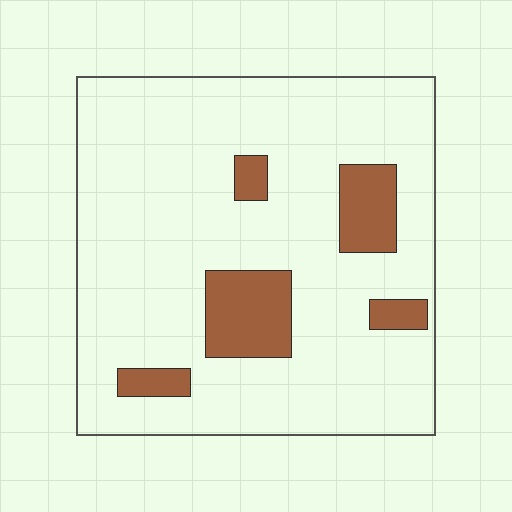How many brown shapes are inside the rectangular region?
5.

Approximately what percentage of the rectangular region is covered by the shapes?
Approximately 15%.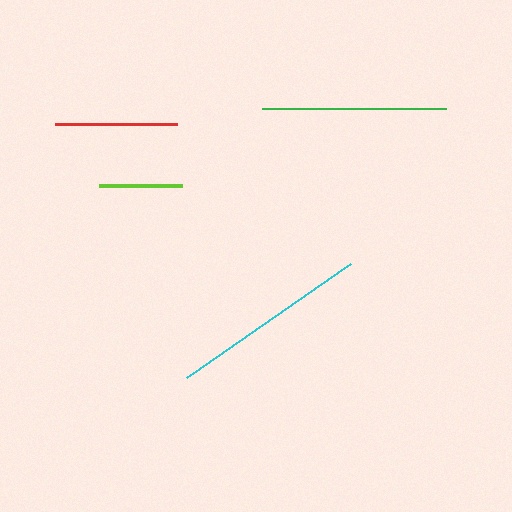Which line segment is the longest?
The cyan line is the longest at approximately 200 pixels.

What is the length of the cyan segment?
The cyan segment is approximately 200 pixels long.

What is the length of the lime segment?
The lime segment is approximately 82 pixels long.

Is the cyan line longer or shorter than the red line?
The cyan line is longer than the red line.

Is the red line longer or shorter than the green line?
The green line is longer than the red line.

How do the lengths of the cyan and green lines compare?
The cyan and green lines are approximately the same length.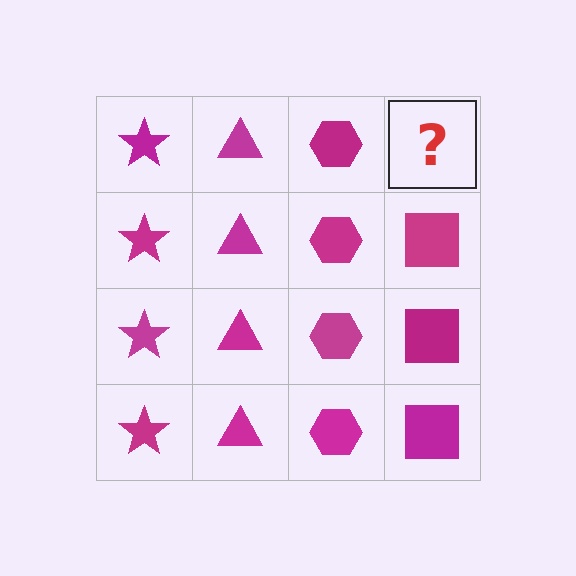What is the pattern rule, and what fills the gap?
The rule is that each column has a consistent shape. The gap should be filled with a magenta square.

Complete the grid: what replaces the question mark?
The question mark should be replaced with a magenta square.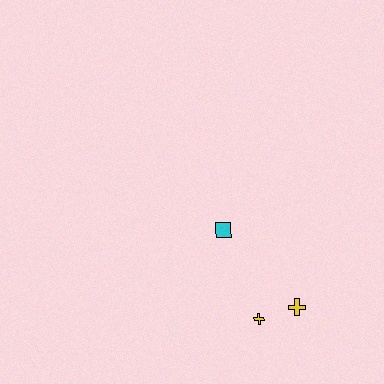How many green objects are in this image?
There are no green objects.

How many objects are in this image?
There are 3 objects.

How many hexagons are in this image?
There are no hexagons.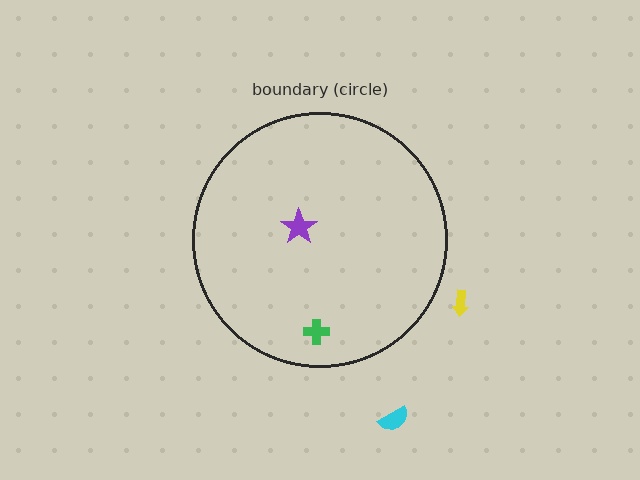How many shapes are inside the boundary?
2 inside, 2 outside.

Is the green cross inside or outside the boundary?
Inside.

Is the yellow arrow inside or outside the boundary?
Outside.